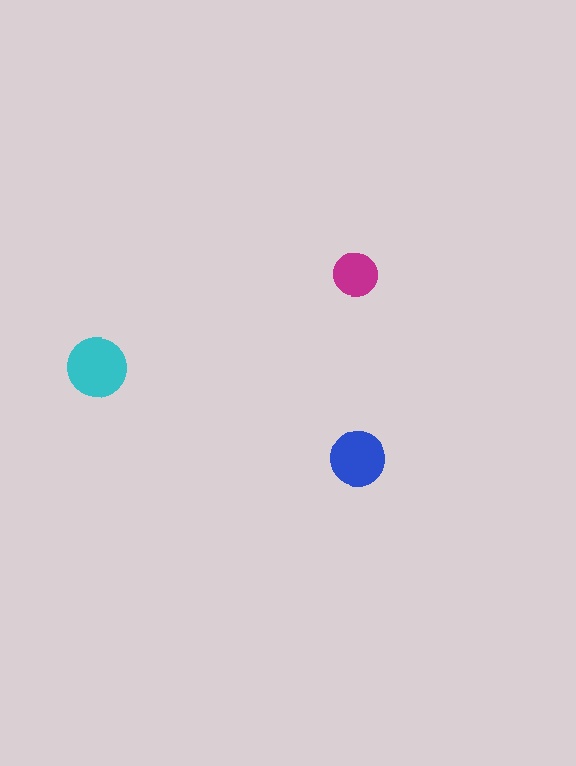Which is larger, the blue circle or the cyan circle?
The cyan one.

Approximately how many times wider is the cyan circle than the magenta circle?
About 1.5 times wider.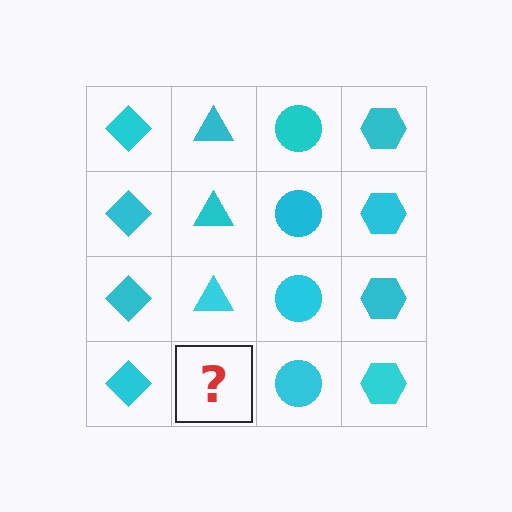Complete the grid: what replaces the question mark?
The question mark should be replaced with a cyan triangle.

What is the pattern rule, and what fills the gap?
The rule is that each column has a consistent shape. The gap should be filled with a cyan triangle.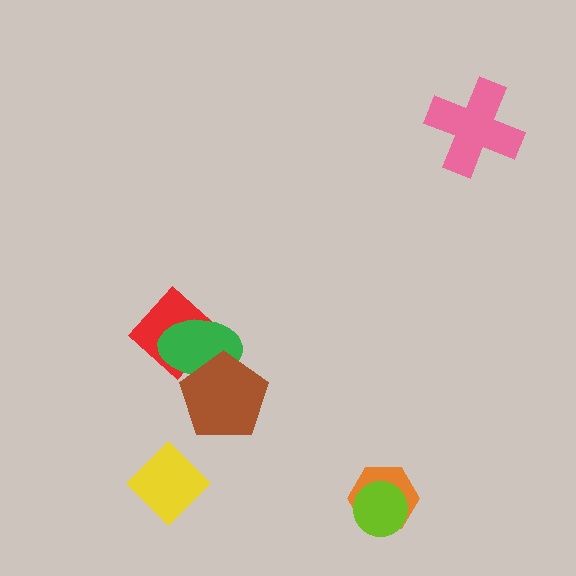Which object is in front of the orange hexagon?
The lime circle is in front of the orange hexagon.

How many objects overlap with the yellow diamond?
0 objects overlap with the yellow diamond.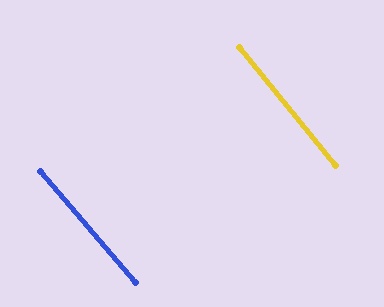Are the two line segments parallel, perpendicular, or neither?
Parallel — their directions differ by only 1.7°.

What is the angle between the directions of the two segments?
Approximately 2 degrees.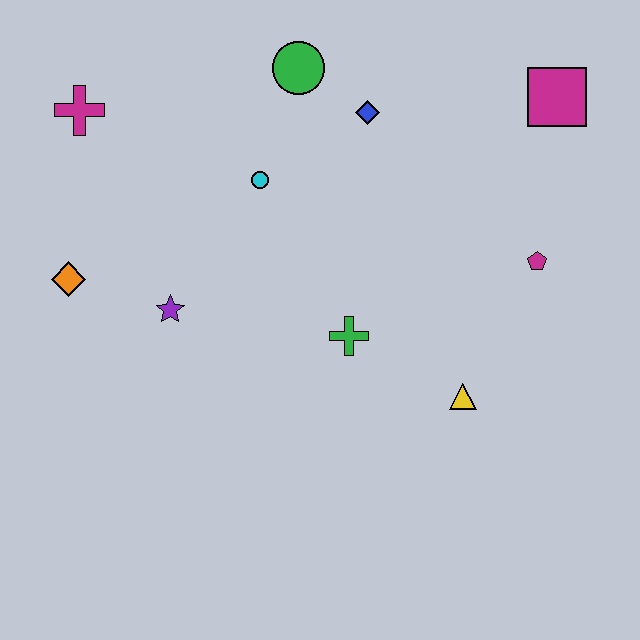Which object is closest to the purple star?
The orange diamond is closest to the purple star.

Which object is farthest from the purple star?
The magenta square is farthest from the purple star.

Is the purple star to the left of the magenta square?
Yes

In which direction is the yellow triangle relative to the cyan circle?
The yellow triangle is below the cyan circle.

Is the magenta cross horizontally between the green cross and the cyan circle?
No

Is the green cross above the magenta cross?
No